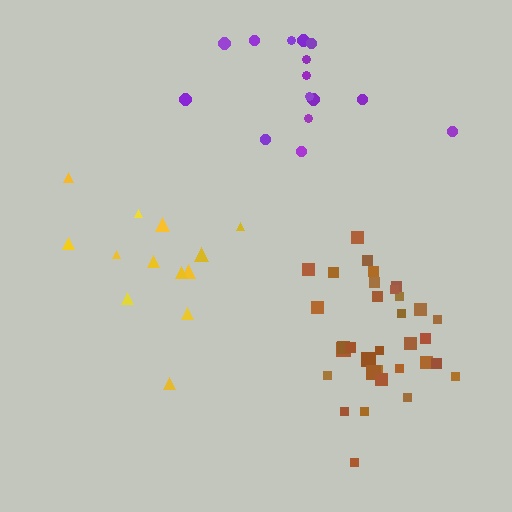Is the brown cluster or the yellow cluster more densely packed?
Brown.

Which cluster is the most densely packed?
Brown.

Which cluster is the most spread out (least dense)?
Yellow.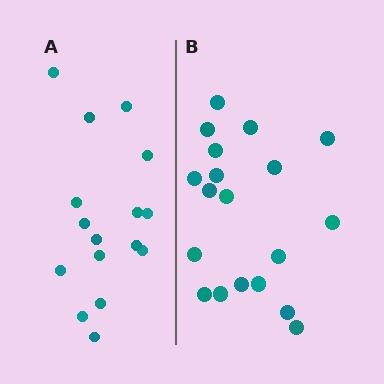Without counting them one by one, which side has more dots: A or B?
Region B (the right region) has more dots.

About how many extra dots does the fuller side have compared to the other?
Region B has just a few more — roughly 2 or 3 more dots than region A.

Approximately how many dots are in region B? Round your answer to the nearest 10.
About 20 dots. (The exact count is 19, which rounds to 20.)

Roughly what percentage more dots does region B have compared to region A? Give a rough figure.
About 20% more.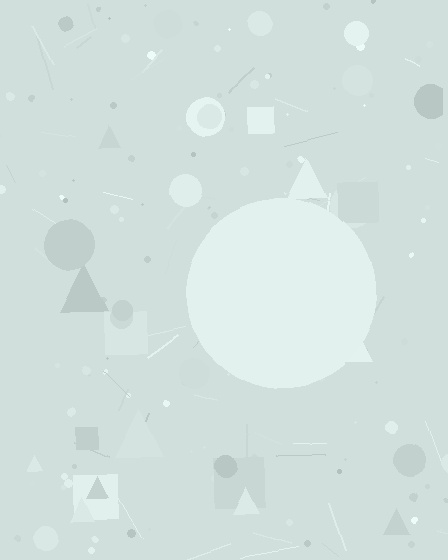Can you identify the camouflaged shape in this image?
The camouflaged shape is a circle.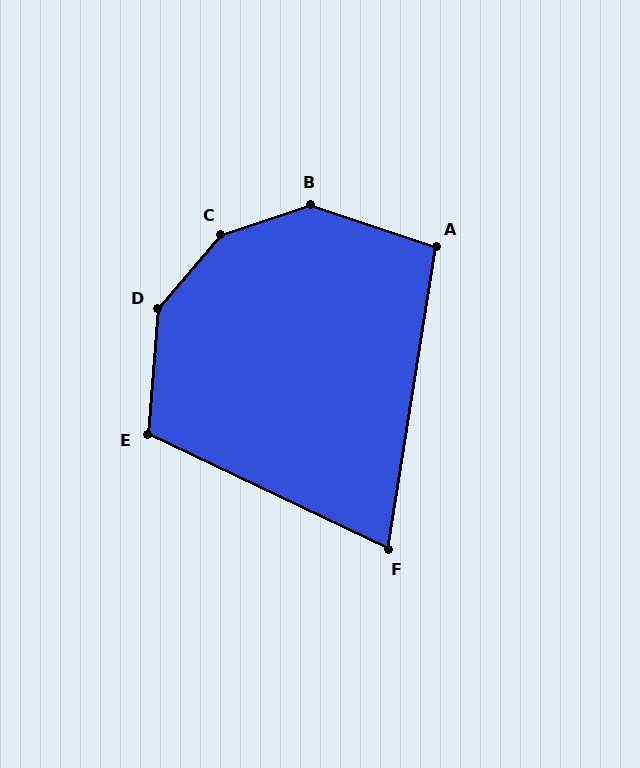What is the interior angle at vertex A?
Approximately 100 degrees (obtuse).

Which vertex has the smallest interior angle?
F, at approximately 73 degrees.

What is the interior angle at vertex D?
Approximately 144 degrees (obtuse).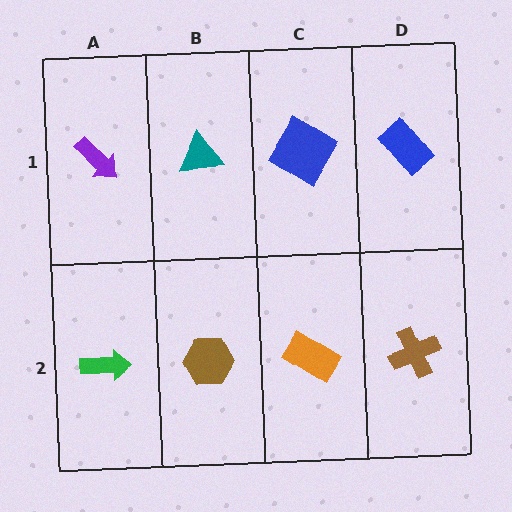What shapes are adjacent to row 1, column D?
A brown cross (row 2, column D), a blue diamond (row 1, column C).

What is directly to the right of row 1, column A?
A teal triangle.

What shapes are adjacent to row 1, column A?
A green arrow (row 2, column A), a teal triangle (row 1, column B).